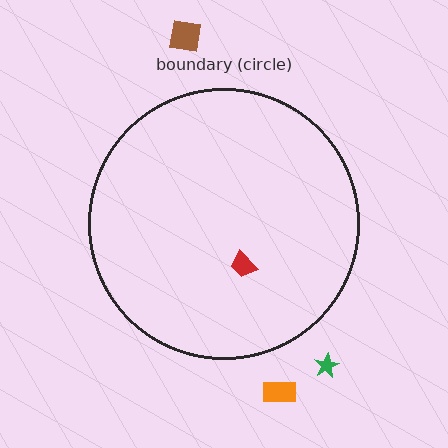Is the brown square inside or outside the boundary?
Outside.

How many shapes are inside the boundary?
1 inside, 3 outside.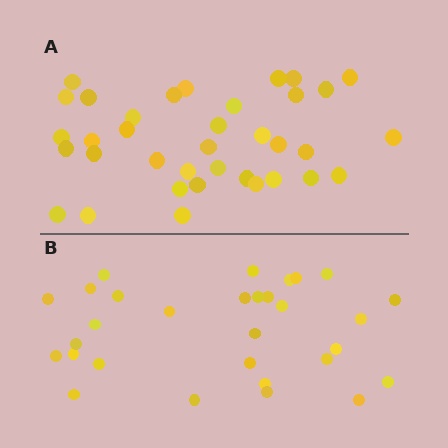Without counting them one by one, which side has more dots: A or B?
Region A (the top region) has more dots.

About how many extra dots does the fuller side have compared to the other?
Region A has about 6 more dots than region B.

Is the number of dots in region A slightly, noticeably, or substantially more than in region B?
Region A has only slightly more — the two regions are fairly close. The ratio is roughly 1.2 to 1.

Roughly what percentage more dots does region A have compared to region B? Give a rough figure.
About 20% more.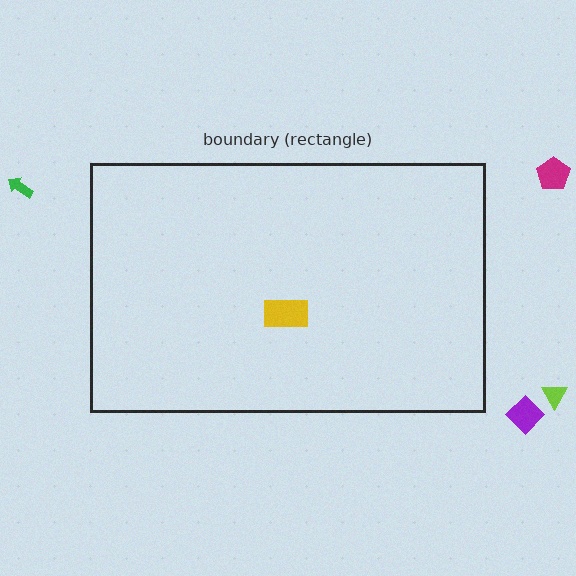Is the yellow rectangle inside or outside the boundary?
Inside.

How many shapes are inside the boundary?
1 inside, 4 outside.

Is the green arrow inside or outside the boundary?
Outside.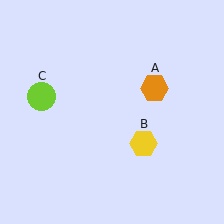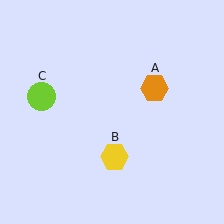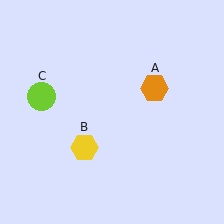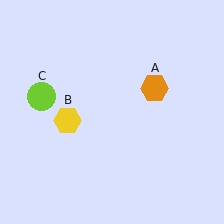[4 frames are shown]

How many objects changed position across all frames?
1 object changed position: yellow hexagon (object B).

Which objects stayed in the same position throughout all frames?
Orange hexagon (object A) and lime circle (object C) remained stationary.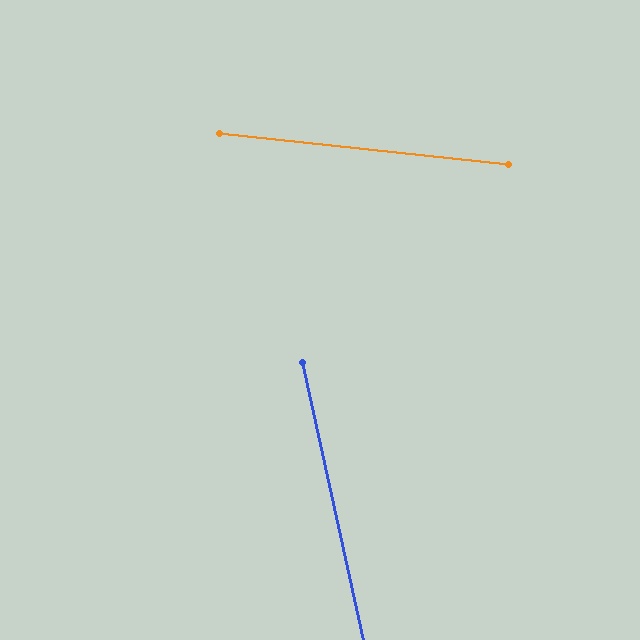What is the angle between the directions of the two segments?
Approximately 72 degrees.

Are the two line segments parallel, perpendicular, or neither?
Neither parallel nor perpendicular — they differ by about 72°.